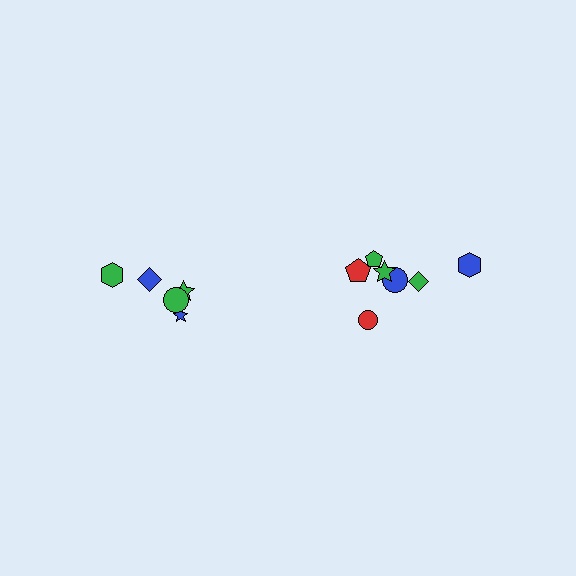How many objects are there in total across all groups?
There are 12 objects.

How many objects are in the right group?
There are 7 objects.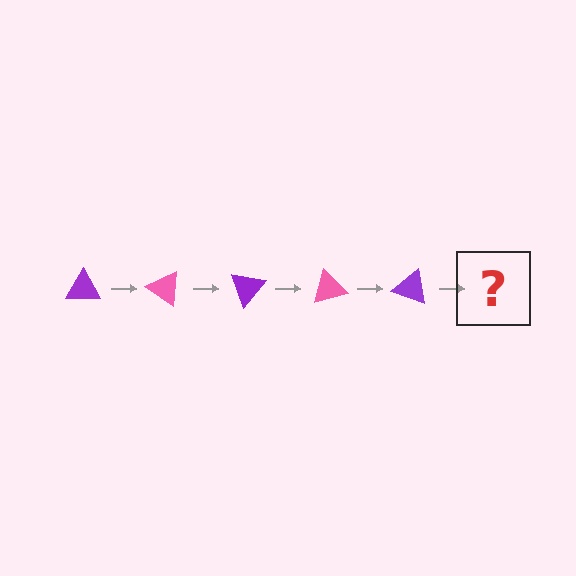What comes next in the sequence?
The next element should be a pink triangle, rotated 175 degrees from the start.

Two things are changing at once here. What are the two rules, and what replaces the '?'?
The two rules are that it rotates 35 degrees each step and the color cycles through purple and pink. The '?' should be a pink triangle, rotated 175 degrees from the start.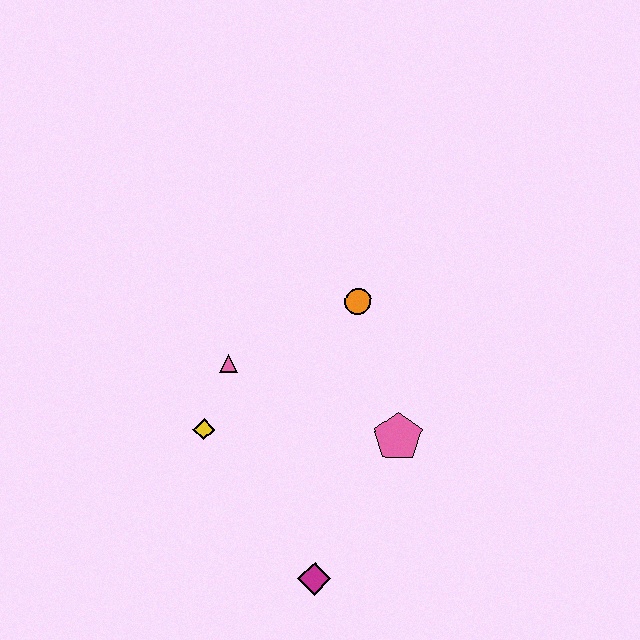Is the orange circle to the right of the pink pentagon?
No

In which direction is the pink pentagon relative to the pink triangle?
The pink pentagon is to the right of the pink triangle.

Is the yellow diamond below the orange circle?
Yes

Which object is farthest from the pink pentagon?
The yellow diamond is farthest from the pink pentagon.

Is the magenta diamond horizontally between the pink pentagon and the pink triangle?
Yes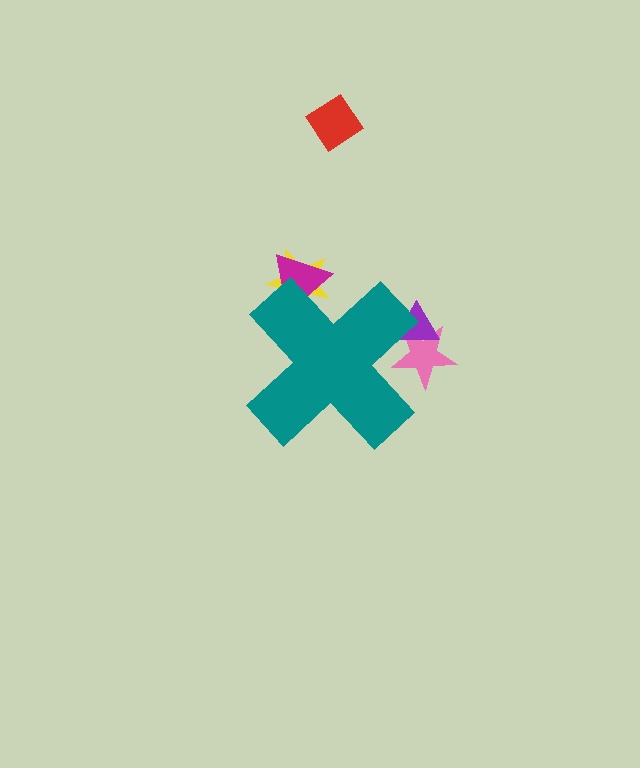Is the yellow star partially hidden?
Yes, the yellow star is partially hidden behind the teal cross.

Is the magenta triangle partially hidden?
Yes, the magenta triangle is partially hidden behind the teal cross.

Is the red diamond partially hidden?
No, the red diamond is fully visible.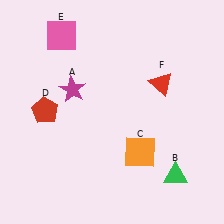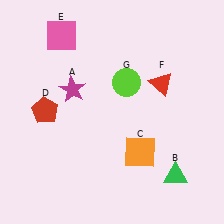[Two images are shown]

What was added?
A lime circle (G) was added in Image 2.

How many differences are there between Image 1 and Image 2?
There is 1 difference between the two images.